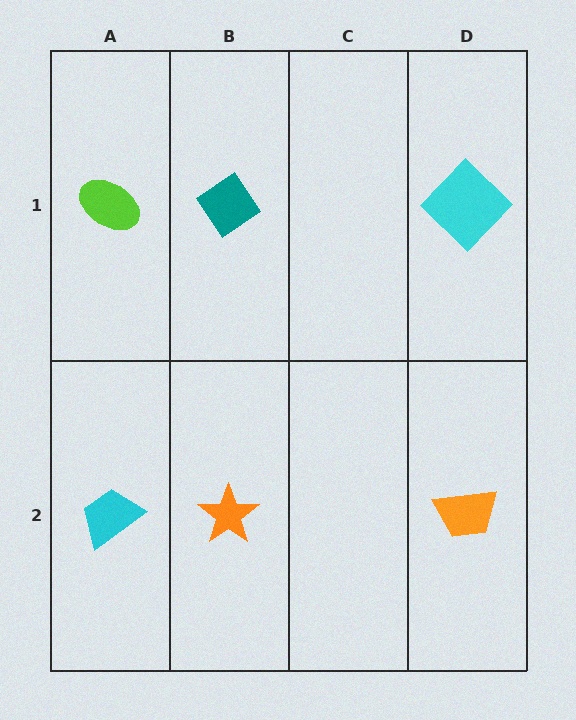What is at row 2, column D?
An orange trapezoid.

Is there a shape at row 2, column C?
No, that cell is empty.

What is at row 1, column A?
A lime ellipse.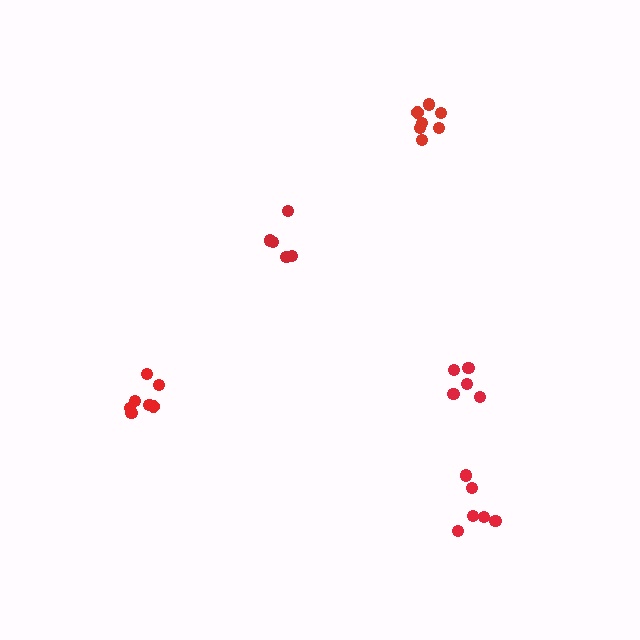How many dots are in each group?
Group 1: 5 dots, Group 2: 7 dots, Group 3: 5 dots, Group 4: 7 dots, Group 5: 6 dots (30 total).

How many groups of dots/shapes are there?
There are 5 groups.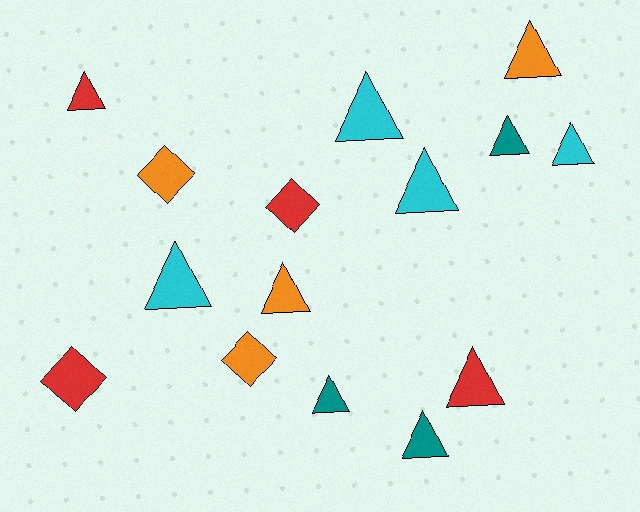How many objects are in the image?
There are 15 objects.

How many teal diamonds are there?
There are no teal diamonds.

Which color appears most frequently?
Red, with 4 objects.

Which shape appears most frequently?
Triangle, with 11 objects.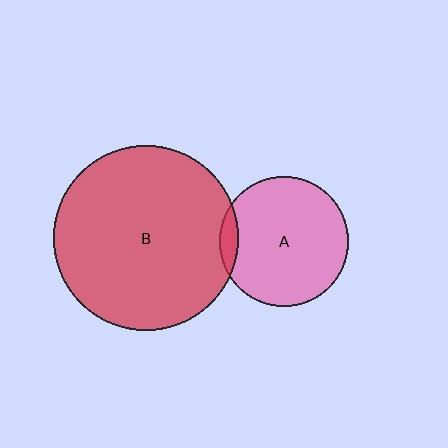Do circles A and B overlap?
Yes.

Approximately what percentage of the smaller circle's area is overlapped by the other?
Approximately 5%.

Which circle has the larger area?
Circle B (red).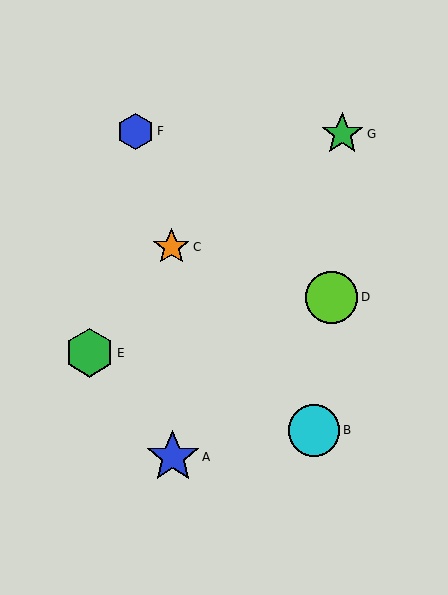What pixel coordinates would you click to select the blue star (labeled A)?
Click at (173, 457) to select the blue star A.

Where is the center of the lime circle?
The center of the lime circle is at (332, 297).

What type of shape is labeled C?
Shape C is an orange star.